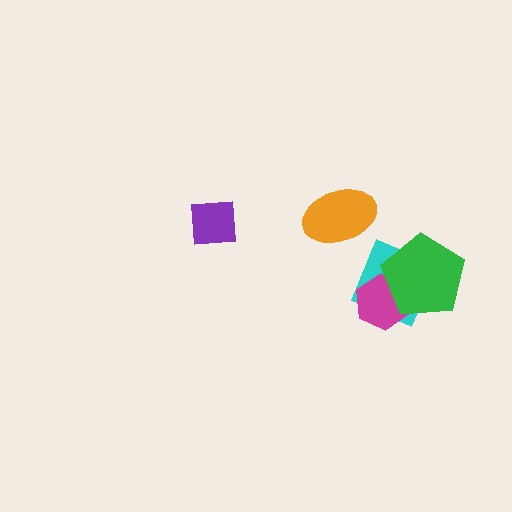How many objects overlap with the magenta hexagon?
2 objects overlap with the magenta hexagon.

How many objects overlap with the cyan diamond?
2 objects overlap with the cyan diamond.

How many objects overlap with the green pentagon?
2 objects overlap with the green pentagon.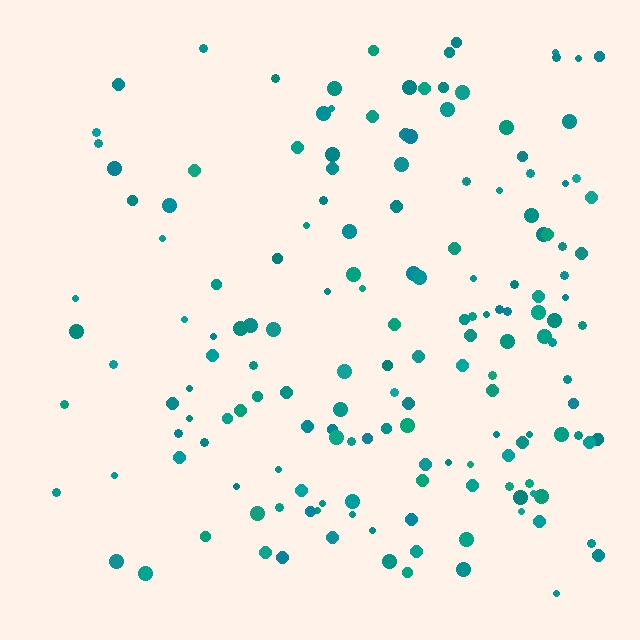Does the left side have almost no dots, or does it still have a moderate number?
Still a moderate number, just noticeably fewer than the right.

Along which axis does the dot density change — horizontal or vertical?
Horizontal.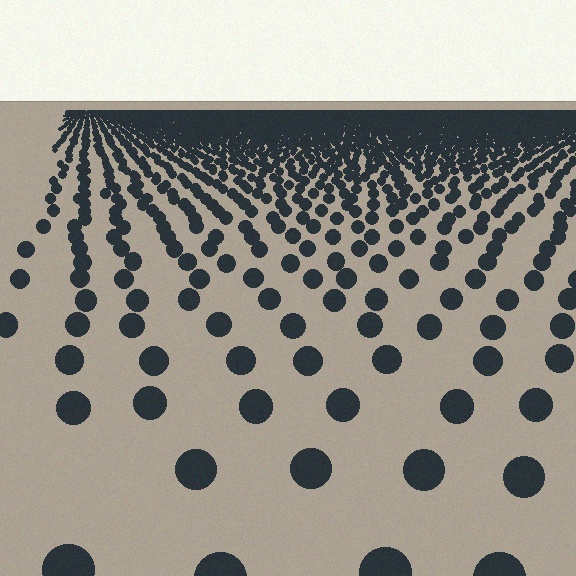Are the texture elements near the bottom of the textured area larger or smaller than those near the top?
Larger. Near the bottom, elements are closer to the viewer and appear at a bigger on-screen size.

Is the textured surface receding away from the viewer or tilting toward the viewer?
The surface is receding away from the viewer. Texture elements get smaller and denser toward the top.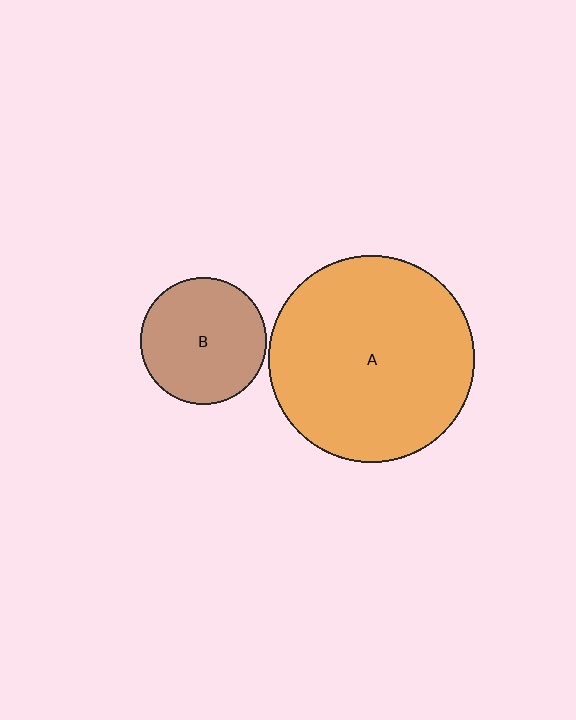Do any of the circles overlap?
No, none of the circles overlap.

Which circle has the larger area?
Circle A (orange).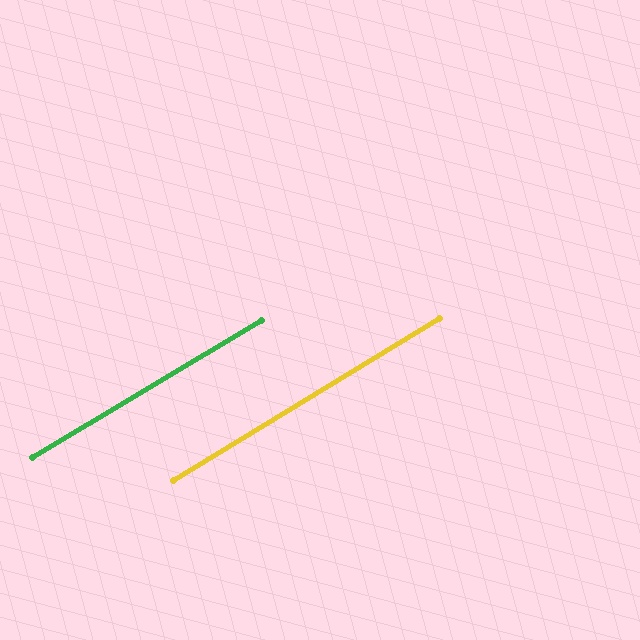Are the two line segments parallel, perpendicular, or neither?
Parallel — their directions differ by only 0.4°.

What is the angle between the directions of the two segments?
Approximately 0 degrees.